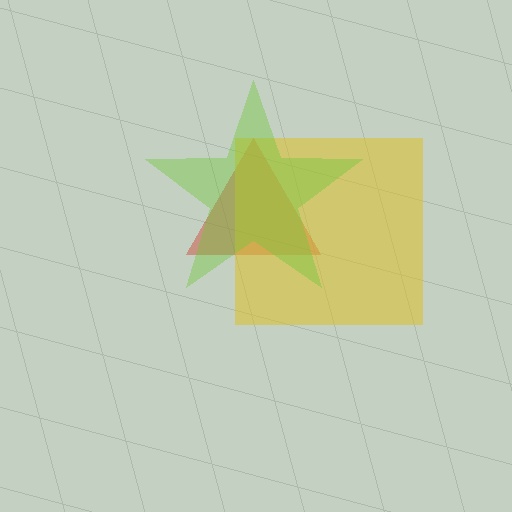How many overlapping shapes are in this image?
There are 3 overlapping shapes in the image.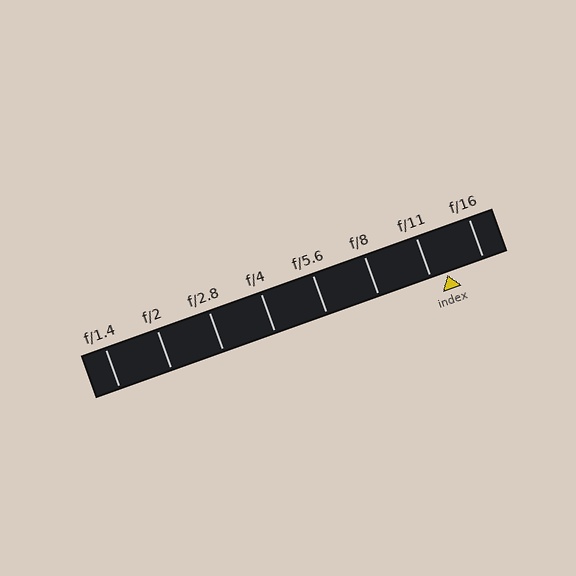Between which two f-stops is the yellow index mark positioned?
The index mark is between f/11 and f/16.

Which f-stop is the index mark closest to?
The index mark is closest to f/11.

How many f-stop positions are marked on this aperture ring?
There are 8 f-stop positions marked.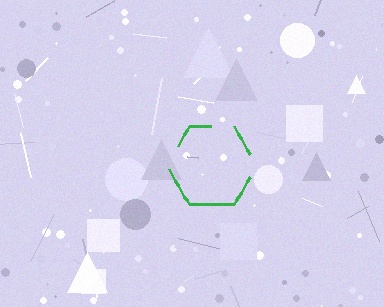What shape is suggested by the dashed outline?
The dashed outline suggests a hexagon.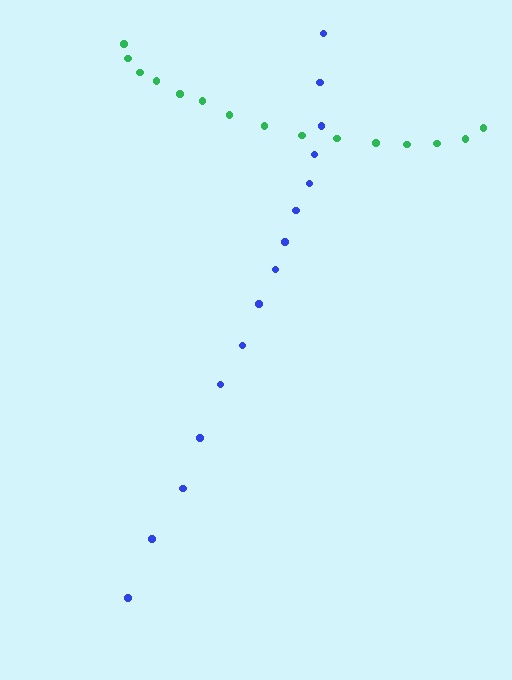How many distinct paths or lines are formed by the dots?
There are 2 distinct paths.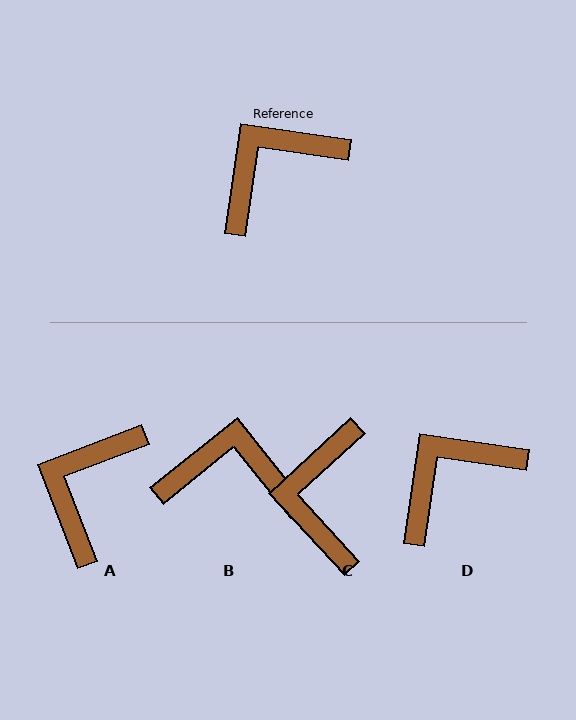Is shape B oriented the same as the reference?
No, it is off by about 43 degrees.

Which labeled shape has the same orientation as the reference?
D.